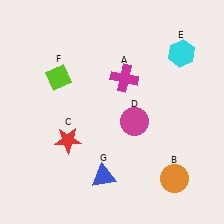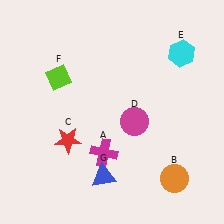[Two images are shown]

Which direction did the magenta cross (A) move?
The magenta cross (A) moved down.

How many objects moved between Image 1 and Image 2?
1 object moved between the two images.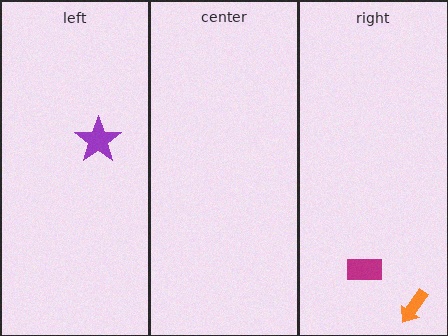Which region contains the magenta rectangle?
The right region.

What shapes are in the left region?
The purple star.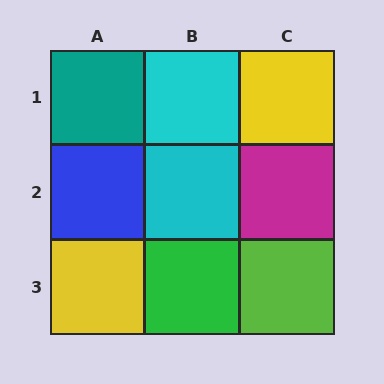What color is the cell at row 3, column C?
Lime.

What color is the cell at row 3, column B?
Green.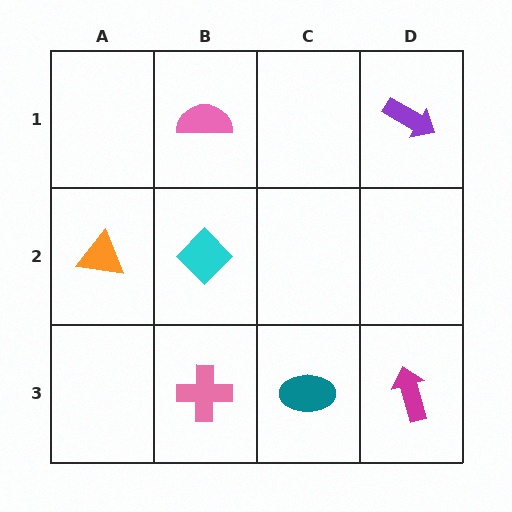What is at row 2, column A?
An orange triangle.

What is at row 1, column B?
A pink semicircle.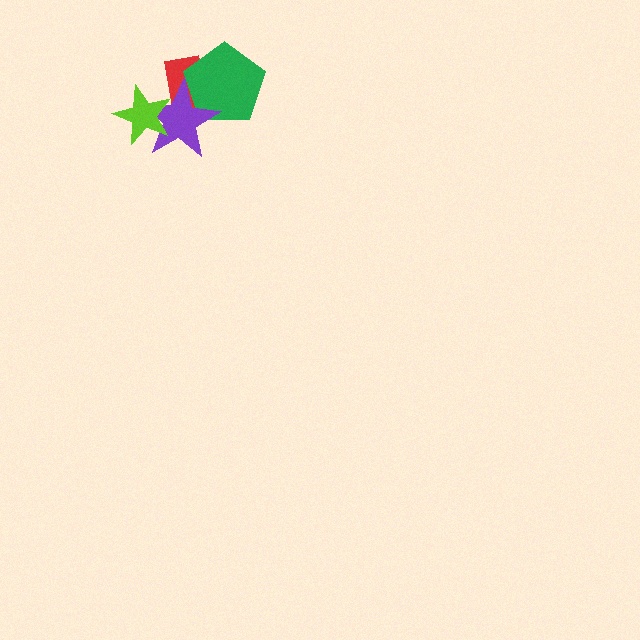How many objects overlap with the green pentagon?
2 objects overlap with the green pentagon.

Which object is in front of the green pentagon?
The purple star is in front of the green pentagon.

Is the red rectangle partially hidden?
Yes, it is partially covered by another shape.